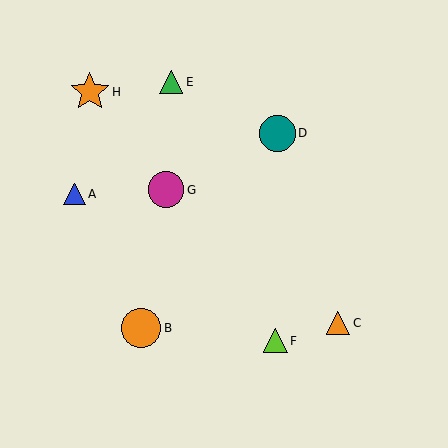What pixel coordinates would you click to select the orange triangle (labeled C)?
Click at (338, 323) to select the orange triangle C.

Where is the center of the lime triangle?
The center of the lime triangle is at (275, 341).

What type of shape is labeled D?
Shape D is a teal circle.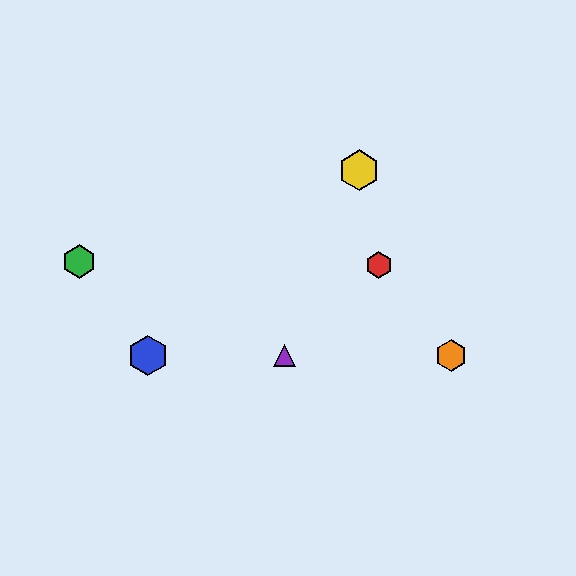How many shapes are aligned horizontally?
3 shapes (the blue hexagon, the purple triangle, the orange hexagon) are aligned horizontally.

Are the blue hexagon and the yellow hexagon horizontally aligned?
No, the blue hexagon is at y≈355 and the yellow hexagon is at y≈170.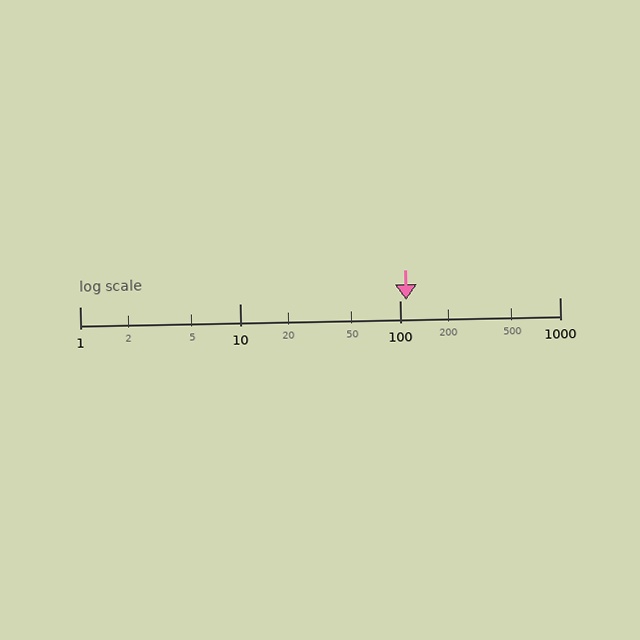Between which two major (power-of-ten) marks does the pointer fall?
The pointer is between 100 and 1000.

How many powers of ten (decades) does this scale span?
The scale spans 3 decades, from 1 to 1000.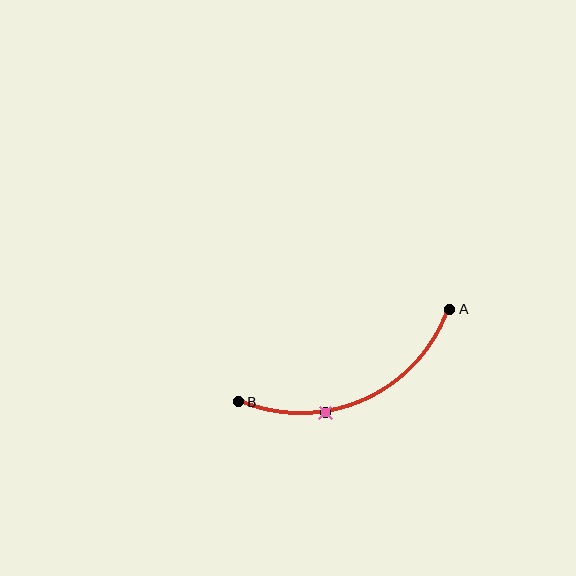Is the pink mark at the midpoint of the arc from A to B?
No. The pink mark lies on the arc but is closer to endpoint B. The arc midpoint would be at the point on the curve equidistant along the arc from both A and B.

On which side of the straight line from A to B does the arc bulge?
The arc bulges below the straight line connecting A and B.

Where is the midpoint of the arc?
The arc midpoint is the point on the curve farthest from the straight line joining A and B. It sits below that line.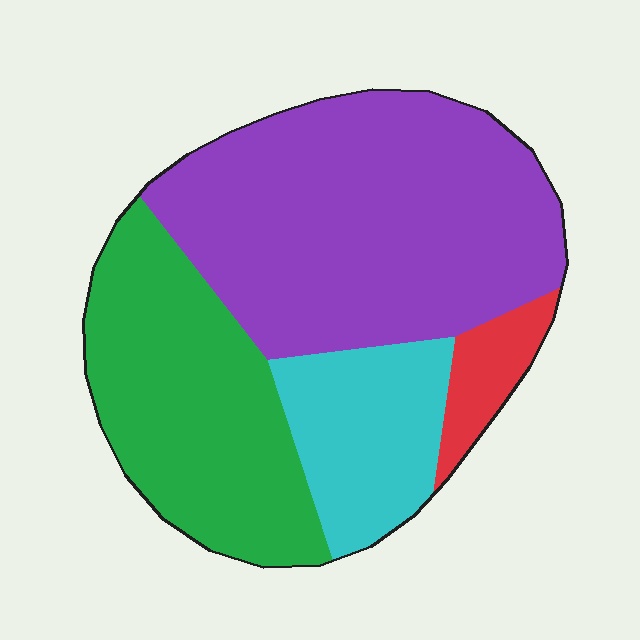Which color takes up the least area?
Red, at roughly 5%.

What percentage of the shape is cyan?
Cyan takes up about one sixth (1/6) of the shape.